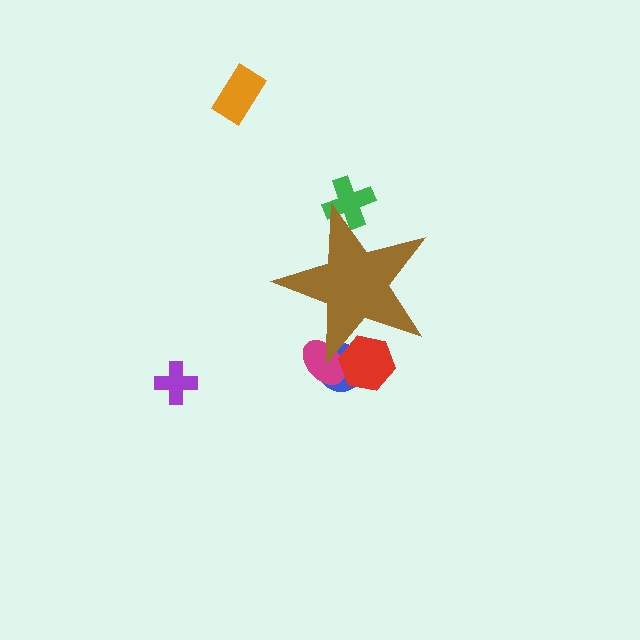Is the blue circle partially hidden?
Yes, the blue circle is partially hidden behind the brown star.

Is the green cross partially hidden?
Yes, the green cross is partially hidden behind the brown star.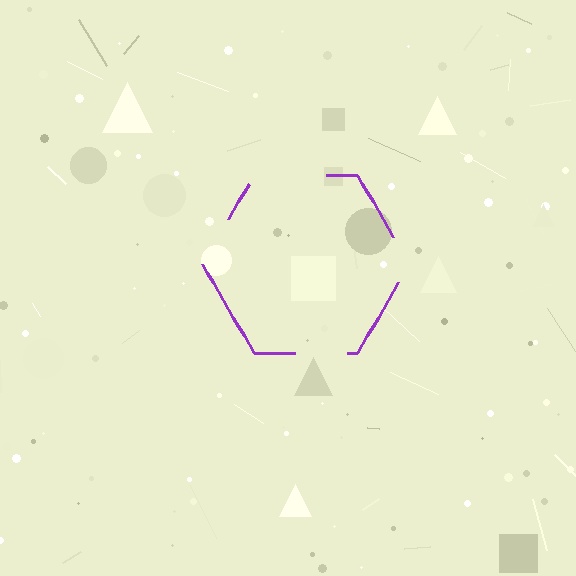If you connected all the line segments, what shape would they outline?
They would outline a hexagon.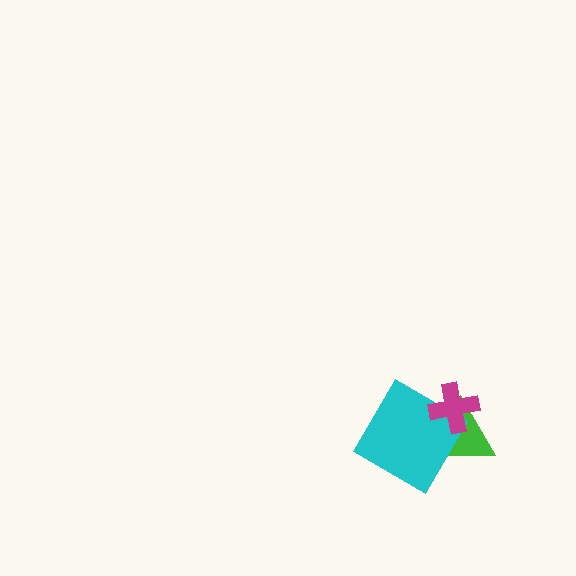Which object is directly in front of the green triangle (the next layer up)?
The cyan diamond is directly in front of the green triangle.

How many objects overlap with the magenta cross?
2 objects overlap with the magenta cross.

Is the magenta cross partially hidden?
No, no other shape covers it.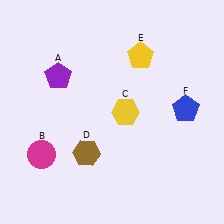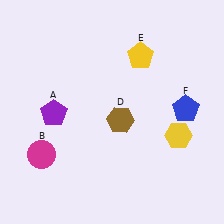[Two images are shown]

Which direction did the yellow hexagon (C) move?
The yellow hexagon (C) moved right.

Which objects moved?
The objects that moved are: the purple pentagon (A), the yellow hexagon (C), the brown hexagon (D).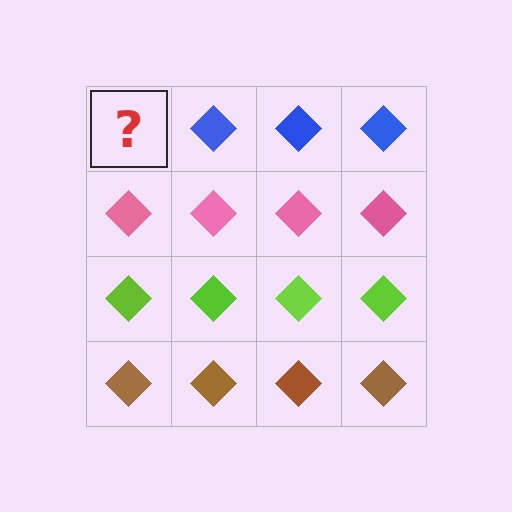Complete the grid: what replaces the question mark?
The question mark should be replaced with a blue diamond.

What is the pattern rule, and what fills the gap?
The rule is that each row has a consistent color. The gap should be filled with a blue diamond.